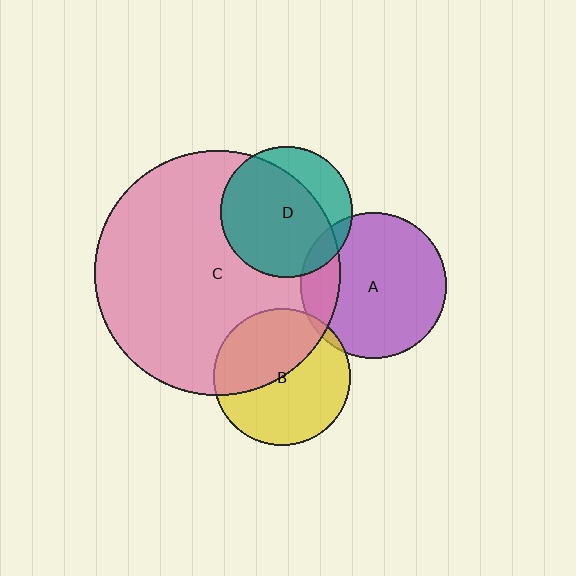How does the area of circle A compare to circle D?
Approximately 1.2 times.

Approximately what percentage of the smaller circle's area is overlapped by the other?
Approximately 20%.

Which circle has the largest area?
Circle C (pink).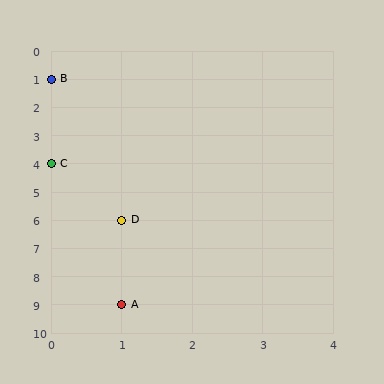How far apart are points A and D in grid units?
Points A and D are 3 rows apart.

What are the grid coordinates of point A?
Point A is at grid coordinates (1, 9).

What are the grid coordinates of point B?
Point B is at grid coordinates (0, 1).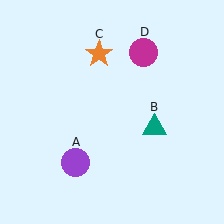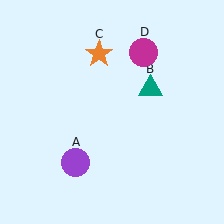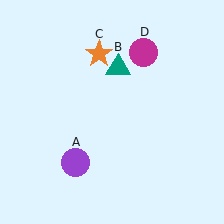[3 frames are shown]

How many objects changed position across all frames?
1 object changed position: teal triangle (object B).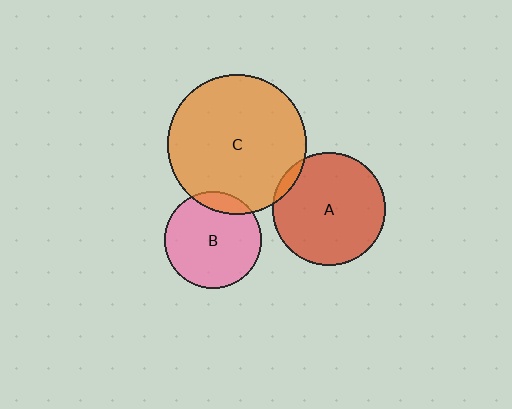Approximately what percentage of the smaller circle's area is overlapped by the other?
Approximately 5%.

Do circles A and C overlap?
Yes.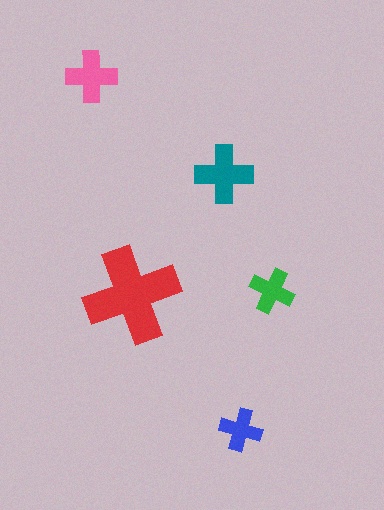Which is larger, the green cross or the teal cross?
The teal one.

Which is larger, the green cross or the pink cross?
The pink one.